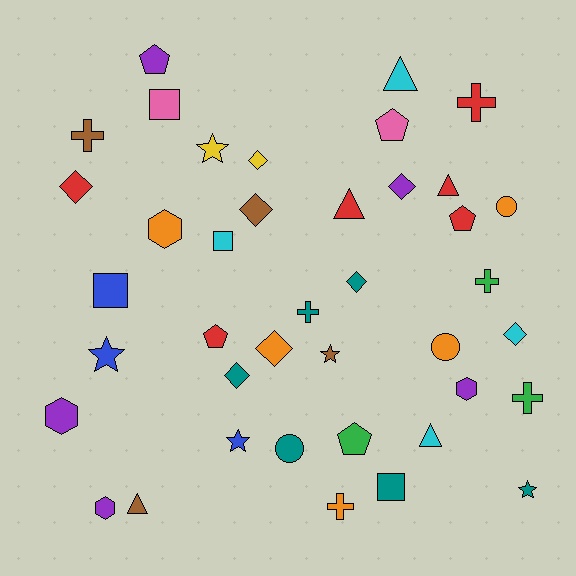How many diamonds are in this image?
There are 8 diamonds.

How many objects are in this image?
There are 40 objects.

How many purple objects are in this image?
There are 5 purple objects.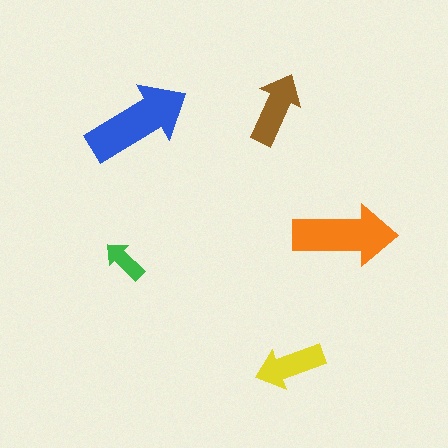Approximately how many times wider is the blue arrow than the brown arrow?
About 1.5 times wider.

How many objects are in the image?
There are 5 objects in the image.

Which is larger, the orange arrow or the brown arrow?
The orange one.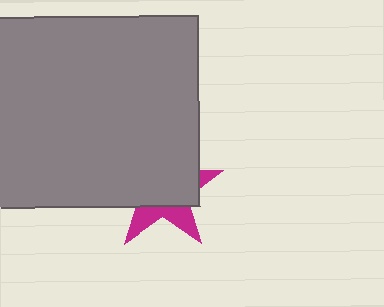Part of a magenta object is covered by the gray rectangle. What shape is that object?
It is a star.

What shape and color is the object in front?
The object in front is a gray rectangle.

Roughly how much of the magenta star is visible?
A small part of it is visible (roughly 32%).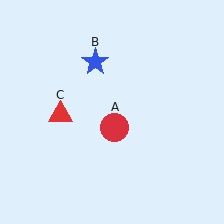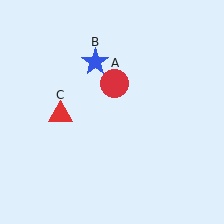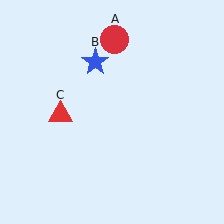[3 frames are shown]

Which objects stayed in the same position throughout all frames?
Blue star (object B) and red triangle (object C) remained stationary.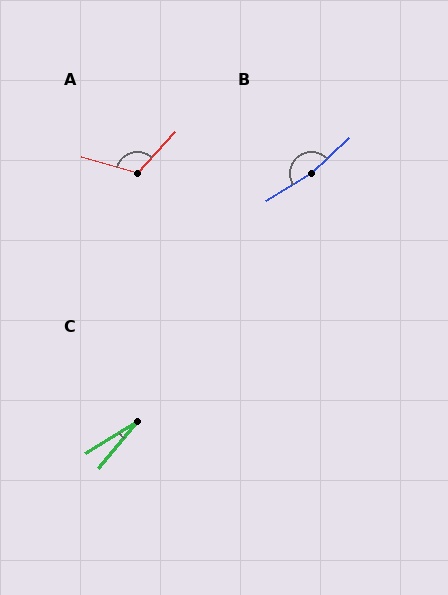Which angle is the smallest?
C, at approximately 19 degrees.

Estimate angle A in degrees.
Approximately 116 degrees.